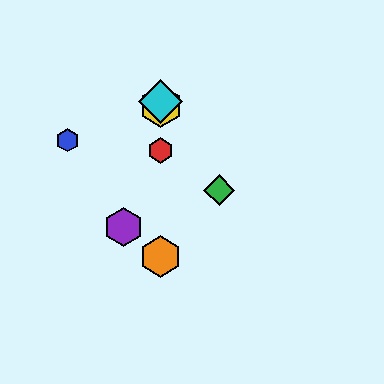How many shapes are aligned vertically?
4 shapes (the red hexagon, the yellow hexagon, the orange hexagon, the cyan diamond) are aligned vertically.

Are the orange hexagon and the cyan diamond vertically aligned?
Yes, both are at x≈161.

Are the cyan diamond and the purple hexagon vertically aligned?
No, the cyan diamond is at x≈161 and the purple hexagon is at x≈123.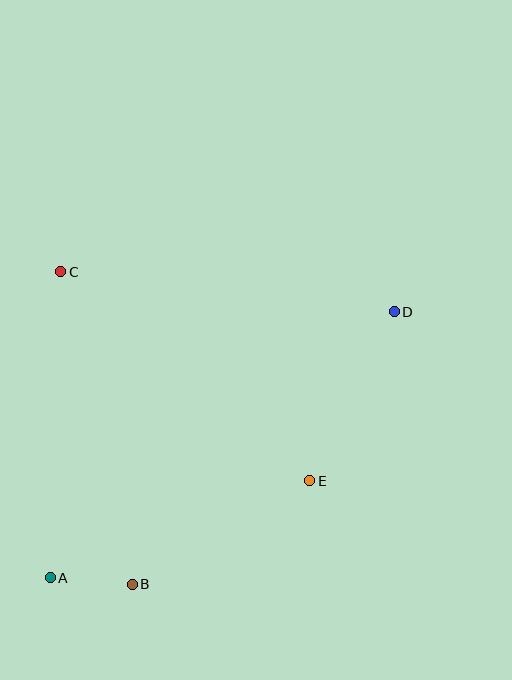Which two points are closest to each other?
Points A and B are closest to each other.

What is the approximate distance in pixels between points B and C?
The distance between B and C is approximately 321 pixels.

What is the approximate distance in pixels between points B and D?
The distance between B and D is approximately 378 pixels.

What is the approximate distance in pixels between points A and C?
The distance between A and C is approximately 307 pixels.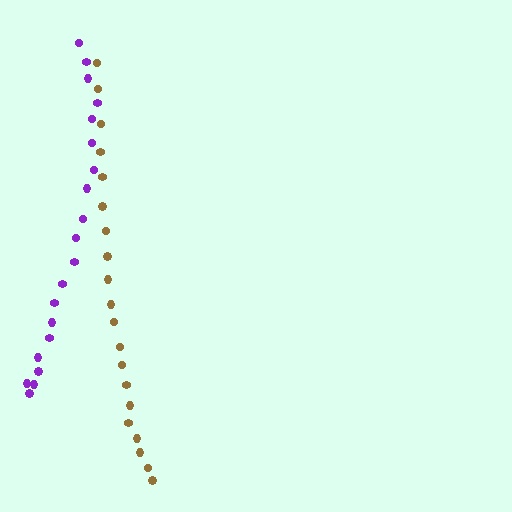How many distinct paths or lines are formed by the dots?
There are 2 distinct paths.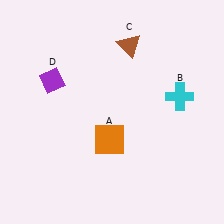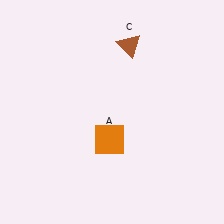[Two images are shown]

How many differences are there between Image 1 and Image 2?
There are 2 differences between the two images.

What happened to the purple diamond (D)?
The purple diamond (D) was removed in Image 2. It was in the top-left area of Image 1.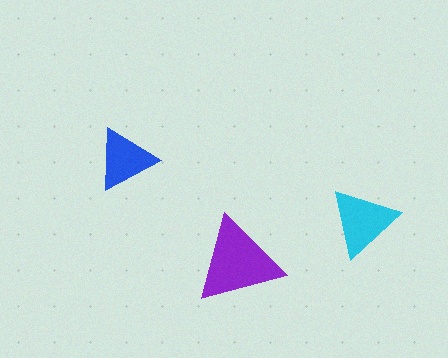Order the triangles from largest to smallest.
the purple one, the cyan one, the blue one.